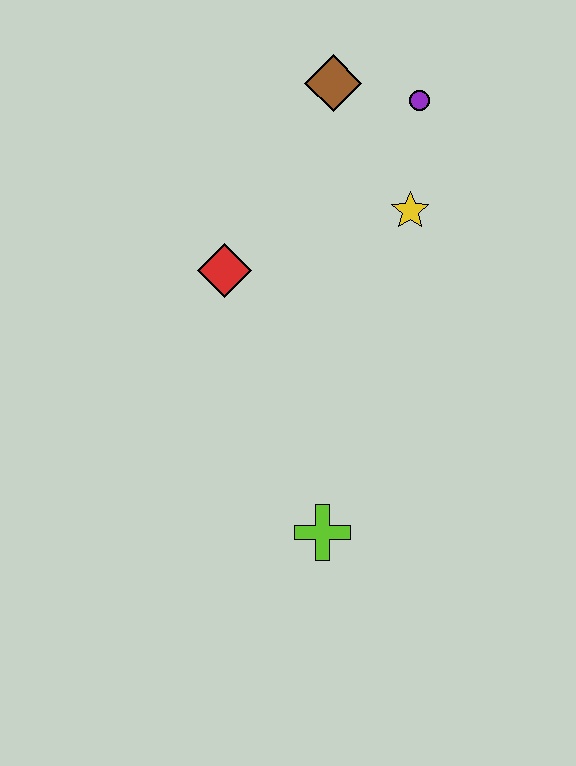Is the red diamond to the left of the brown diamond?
Yes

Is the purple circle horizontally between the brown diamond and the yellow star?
No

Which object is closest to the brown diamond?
The purple circle is closest to the brown diamond.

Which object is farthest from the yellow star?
The lime cross is farthest from the yellow star.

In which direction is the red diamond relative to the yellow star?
The red diamond is to the left of the yellow star.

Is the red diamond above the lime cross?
Yes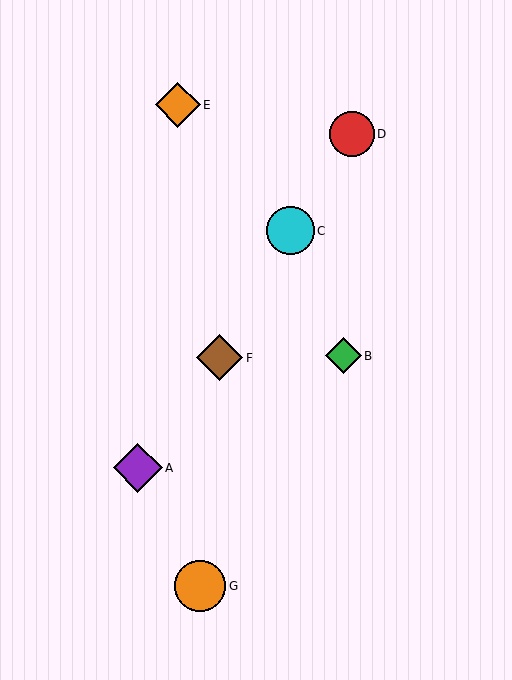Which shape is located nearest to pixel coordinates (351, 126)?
The red circle (labeled D) at (352, 134) is nearest to that location.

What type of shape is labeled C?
Shape C is a cyan circle.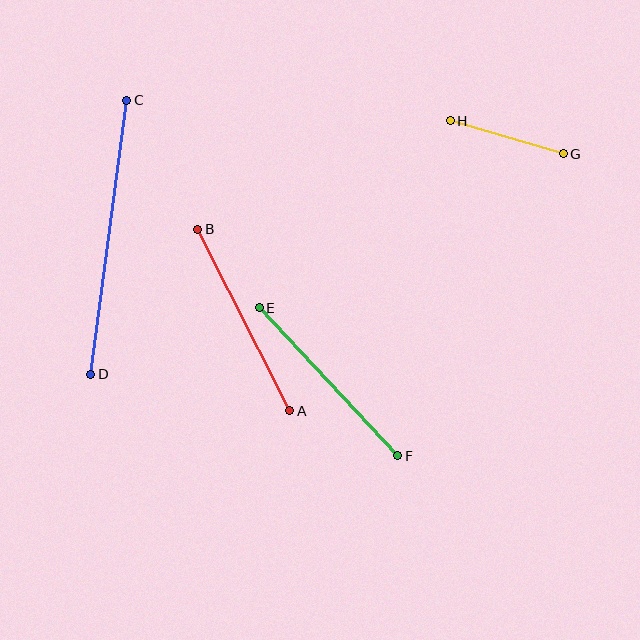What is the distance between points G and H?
The distance is approximately 118 pixels.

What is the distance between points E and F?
The distance is approximately 203 pixels.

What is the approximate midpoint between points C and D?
The midpoint is at approximately (109, 237) pixels.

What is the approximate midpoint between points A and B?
The midpoint is at approximately (244, 320) pixels.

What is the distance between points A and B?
The distance is approximately 203 pixels.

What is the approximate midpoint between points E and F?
The midpoint is at approximately (328, 382) pixels.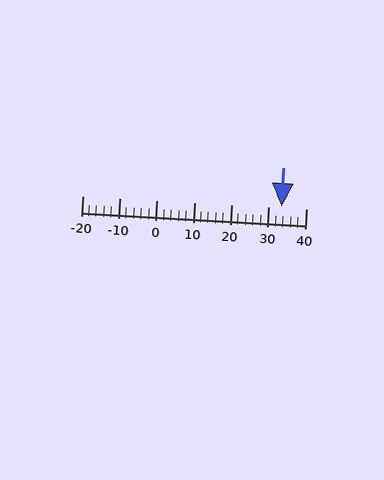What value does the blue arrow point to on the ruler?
The blue arrow points to approximately 34.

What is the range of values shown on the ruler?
The ruler shows values from -20 to 40.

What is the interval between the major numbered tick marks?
The major tick marks are spaced 10 units apart.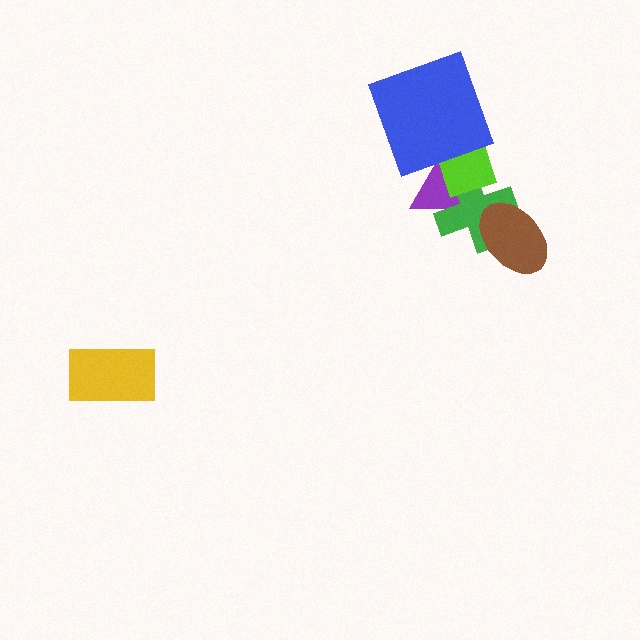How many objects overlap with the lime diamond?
3 objects overlap with the lime diamond.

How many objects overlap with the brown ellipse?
1 object overlaps with the brown ellipse.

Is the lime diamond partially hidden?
Yes, it is partially covered by another shape.